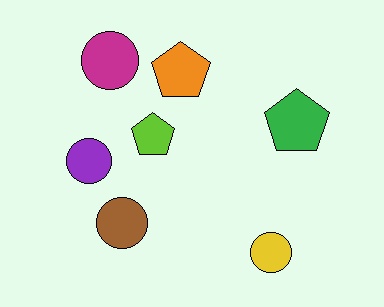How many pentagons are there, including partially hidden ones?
There are 3 pentagons.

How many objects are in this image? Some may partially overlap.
There are 7 objects.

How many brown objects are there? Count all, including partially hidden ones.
There is 1 brown object.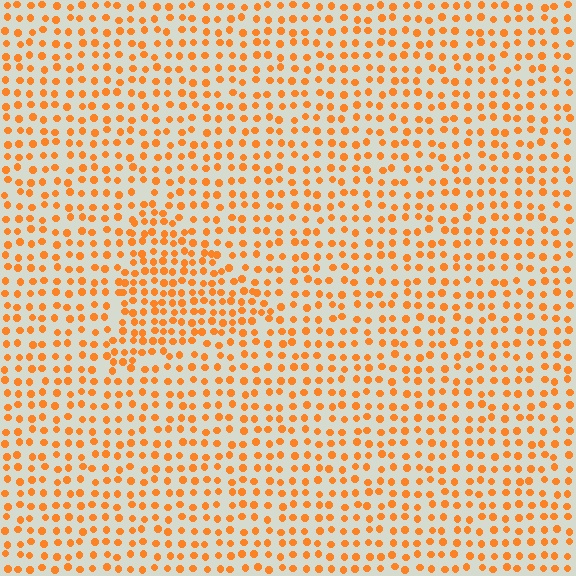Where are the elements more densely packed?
The elements are more densely packed inside the triangle boundary.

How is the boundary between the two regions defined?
The boundary is defined by a change in element density (approximately 1.6x ratio). All elements are the same color, size, and shape.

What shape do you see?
I see a triangle.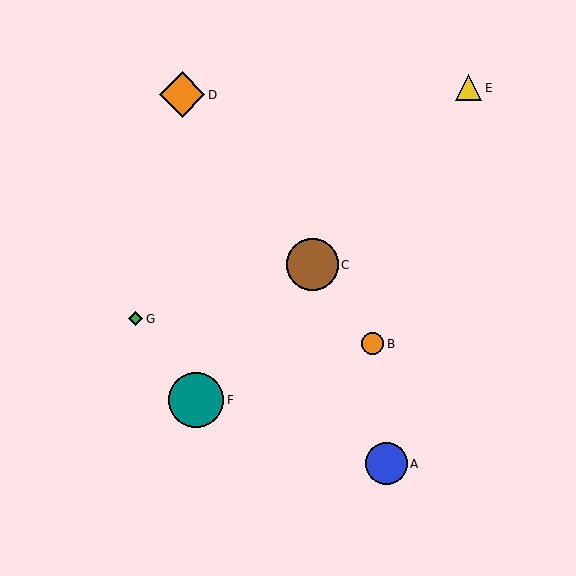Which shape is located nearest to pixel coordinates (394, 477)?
The blue circle (labeled A) at (386, 464) is nearest to that location.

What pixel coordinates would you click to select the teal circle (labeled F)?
Click at (196, 400) to select the teal circle F.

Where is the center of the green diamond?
The center of the green diamond is at (136, 319).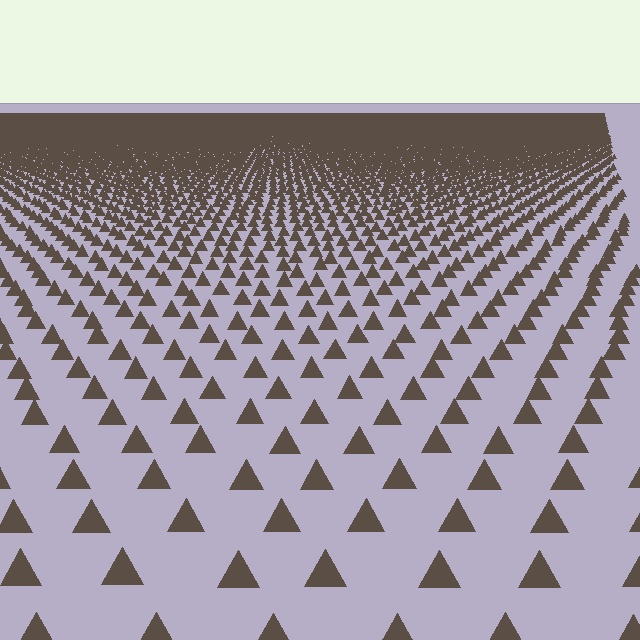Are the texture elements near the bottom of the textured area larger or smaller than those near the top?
Larger. Near the bottom, elements are closer to the viewer and appear at a bigger on-screen size.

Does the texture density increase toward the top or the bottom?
Density increases toward the top.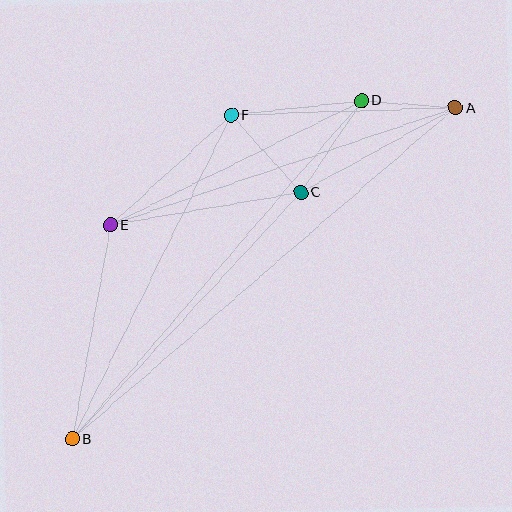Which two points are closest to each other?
Points A and D are closest to each other.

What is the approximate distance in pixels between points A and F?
The distance between A and F is approximately 224 pixels.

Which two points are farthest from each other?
Points A and B are farthest from each other.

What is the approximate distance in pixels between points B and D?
The distance between B and D is approximately 445 pixels.